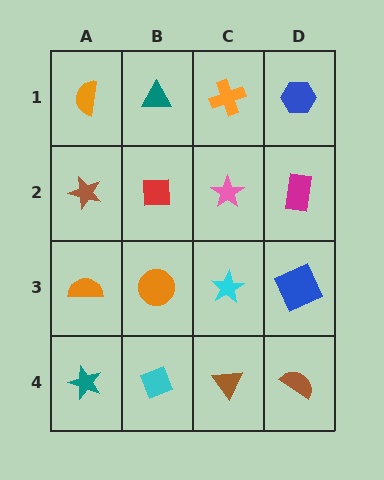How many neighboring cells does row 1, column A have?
2.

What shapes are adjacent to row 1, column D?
A magenta rectangle (row 2, column D), an orange cross (row 1, column C).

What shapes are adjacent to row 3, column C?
A pink star (row 2, column C), a brown triangle (row 4, column C), an orange circle (row 3, column B), a blue square (row 3, column D).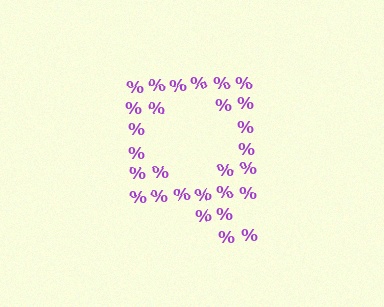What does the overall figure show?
The overall figure shows the letter Q.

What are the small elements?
The small elements are percent signs.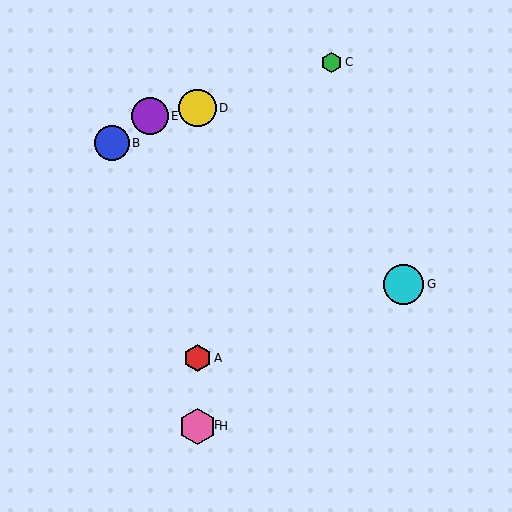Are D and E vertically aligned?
No, D is at x≈198 and E is at x≈150.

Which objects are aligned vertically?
Objects A, D, F, H are aligned vertically.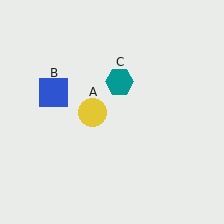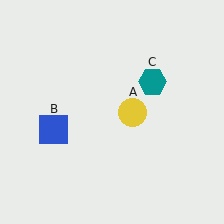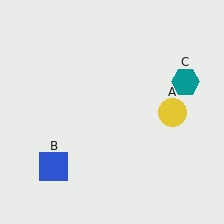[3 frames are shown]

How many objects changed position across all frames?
3 objects changed position: yellow circle (object A), blue square (object B), teal hexagon (object C).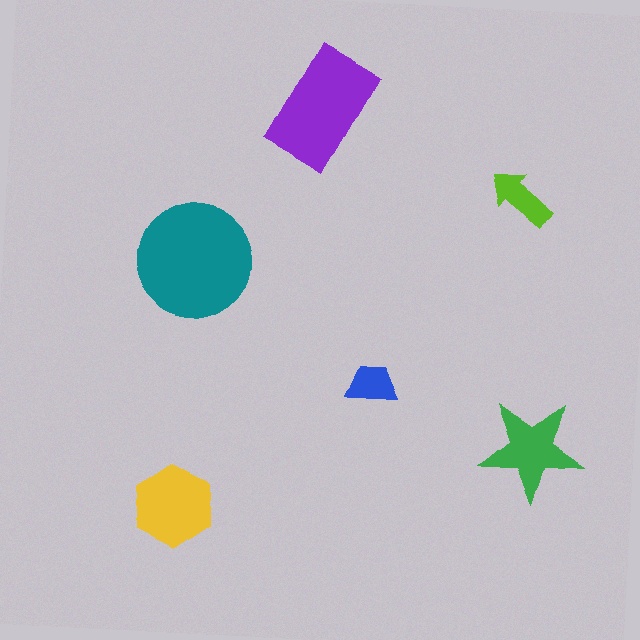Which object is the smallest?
The blue trapezoid.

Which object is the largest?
The teal circle.